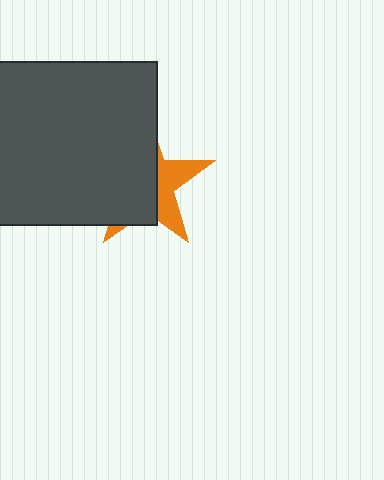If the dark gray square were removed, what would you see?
You would see the complete orange star.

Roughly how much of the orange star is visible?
A small part of it is visible (roughly 36%).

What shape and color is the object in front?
The object in front is a dark gray square.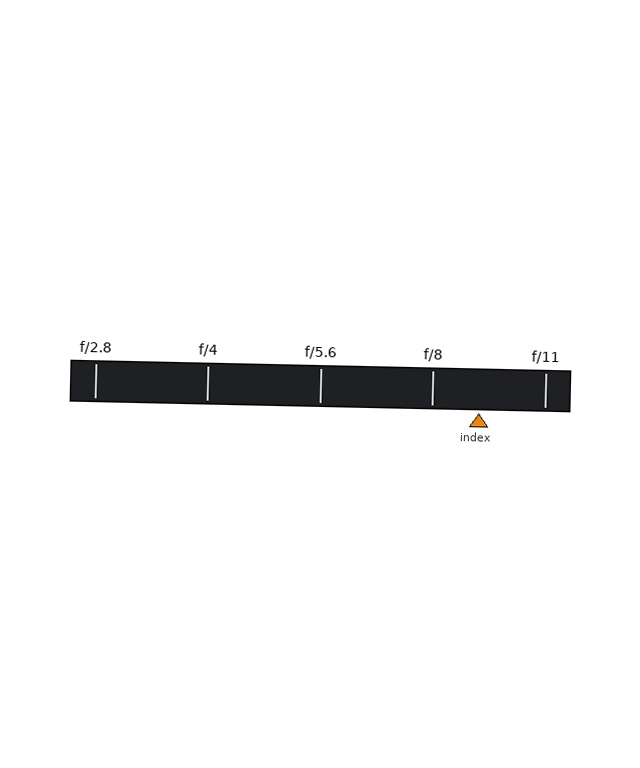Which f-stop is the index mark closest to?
The index mark is closest to f/8.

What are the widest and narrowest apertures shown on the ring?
The widest aperture shown is f/2.8 and the narrowest is f/11.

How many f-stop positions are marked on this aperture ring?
There are 5 f-stop positions marked.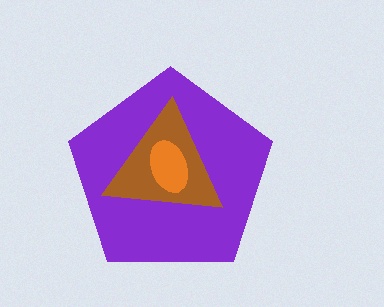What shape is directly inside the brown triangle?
The orange ellipse.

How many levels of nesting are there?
3.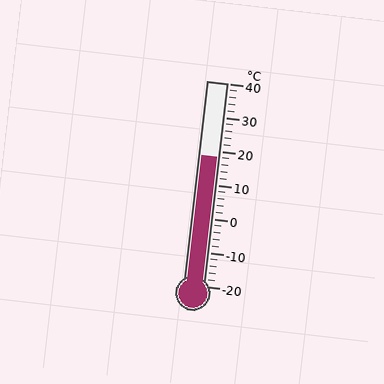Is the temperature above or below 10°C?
The temperature is above 10°C.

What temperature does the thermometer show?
The thermometer shows approximately 18°C.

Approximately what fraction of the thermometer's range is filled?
The thermometer is filled to approximately 65% of its range.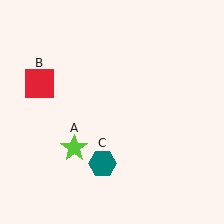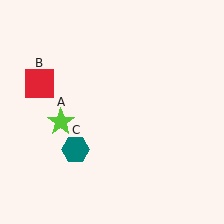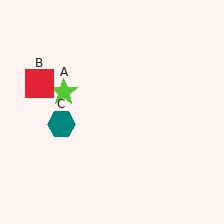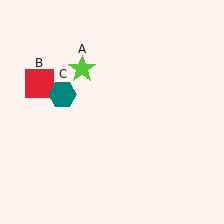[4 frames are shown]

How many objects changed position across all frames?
2 objects changed position: lime star (object A), teal hexagon (object C).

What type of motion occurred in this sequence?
The lime star (object A), teal hexagon (object C) rotated clockwise around the center of the scene.